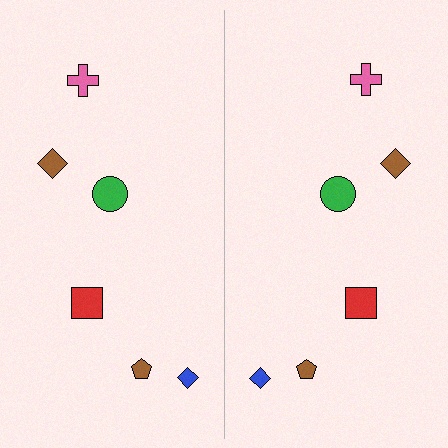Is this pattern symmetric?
Yes, this pattern has bilateral (reflection) symmetry.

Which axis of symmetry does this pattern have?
The pattern has a vertical axis of symmetry running through the center of the image.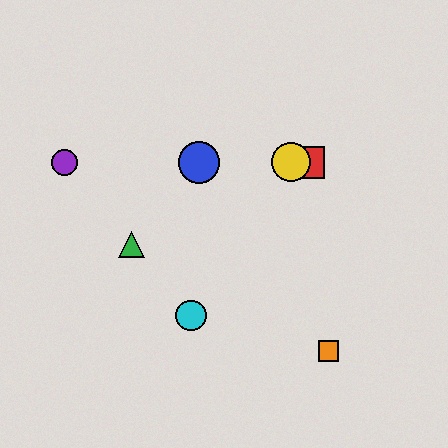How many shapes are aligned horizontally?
4 shapes (the red square, the blue circle, the yellow circle, the purple circle) are aligned horizontally.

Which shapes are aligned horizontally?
The red square, the blue circle, the yellow circle, the purple circle are aligned horizontally.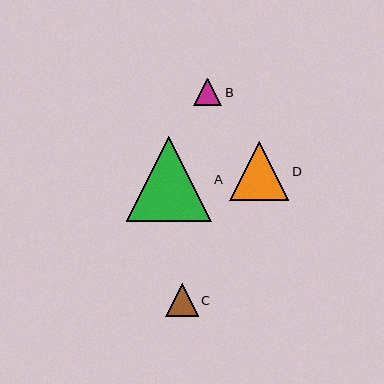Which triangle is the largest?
Triangle A is the largest with a size of approximately 85 pixels.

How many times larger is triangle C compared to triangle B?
Triangle C is approximately 1.2 times the size of triangle B.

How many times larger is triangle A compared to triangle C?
Triangle A is approximately 2.6 times the size of triangle C.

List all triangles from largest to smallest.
From largest to smallest: A, D, C, B.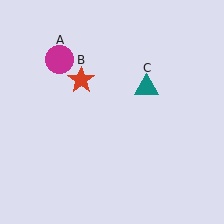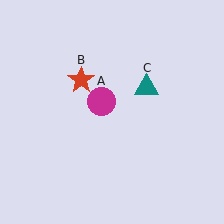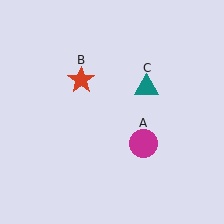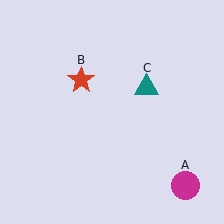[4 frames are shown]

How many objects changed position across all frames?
1 object changed position: magenta circle (object A).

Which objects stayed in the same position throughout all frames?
Red star (object B) and teal triangle (object C) remained stationary.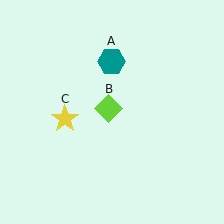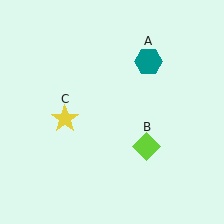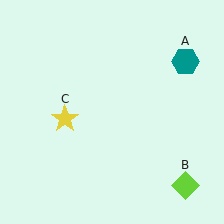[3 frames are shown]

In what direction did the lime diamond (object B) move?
The lime diamond (object B) moved down and to the right.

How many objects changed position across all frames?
2 objects changed position: teal hexagon (object A), lime diamond (object B).